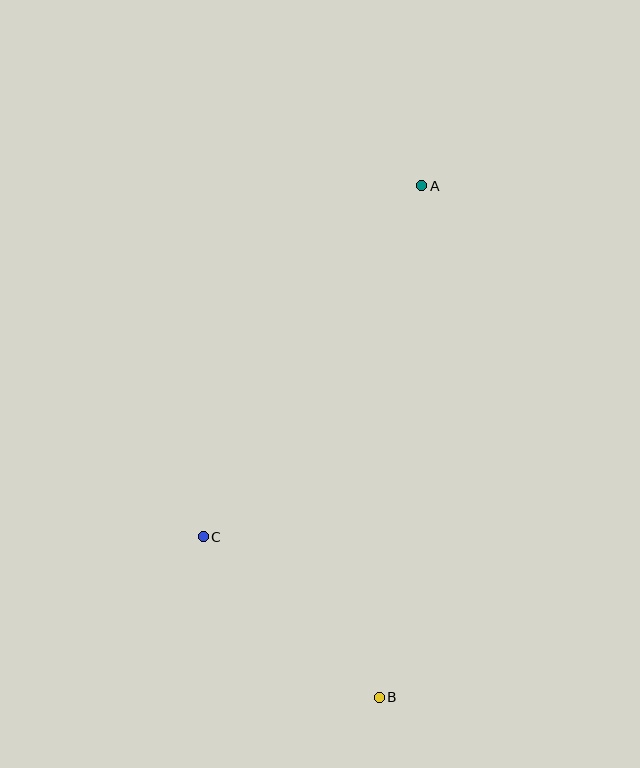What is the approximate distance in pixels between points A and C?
The distance between A and C is approximately 413 pixels.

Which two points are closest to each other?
Points B and C are closest to each other.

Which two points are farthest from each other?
Points A and B are farthest from each other.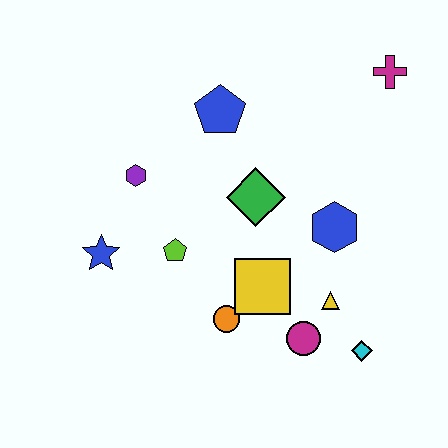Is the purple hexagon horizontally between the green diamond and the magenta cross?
No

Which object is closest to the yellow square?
The orange circle is closest to the yellow square.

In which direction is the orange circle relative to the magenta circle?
The orange circle is to the left of the magenta circle.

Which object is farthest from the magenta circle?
The magenta cross is farthest from the magenta circle.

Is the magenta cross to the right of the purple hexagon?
Yes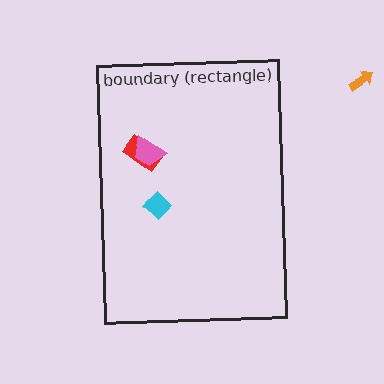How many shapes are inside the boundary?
3 inside, 1 outside.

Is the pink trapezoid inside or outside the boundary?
Inside.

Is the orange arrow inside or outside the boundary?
Outside.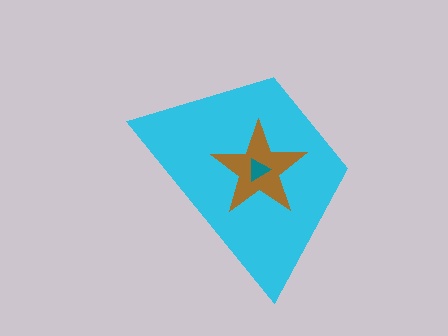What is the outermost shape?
The cyan trapezoid.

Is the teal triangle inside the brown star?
Yes.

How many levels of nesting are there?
3.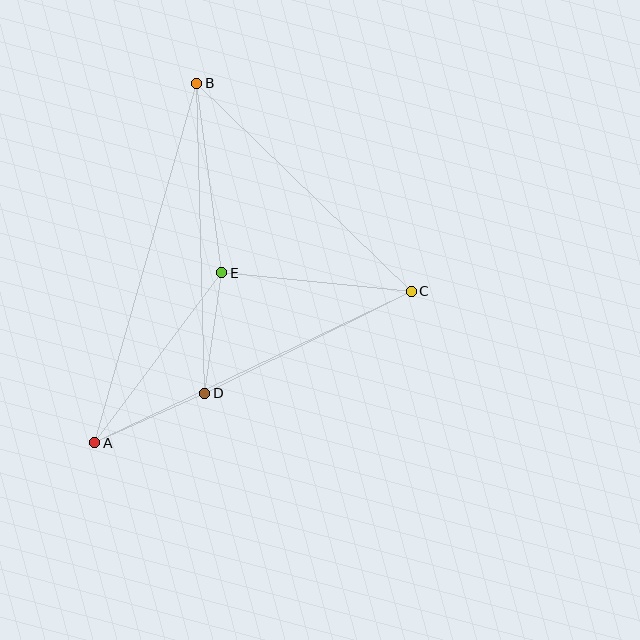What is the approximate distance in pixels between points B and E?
The distance between B and E is approximately 191 pixels.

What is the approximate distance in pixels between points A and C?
The distance between A and C is approximately 351 pixels.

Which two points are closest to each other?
Points A and D are closest to each other.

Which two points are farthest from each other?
Points A and B are farthest from each other.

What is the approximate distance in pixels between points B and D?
The distance between B and D is approximately 310 pixels.